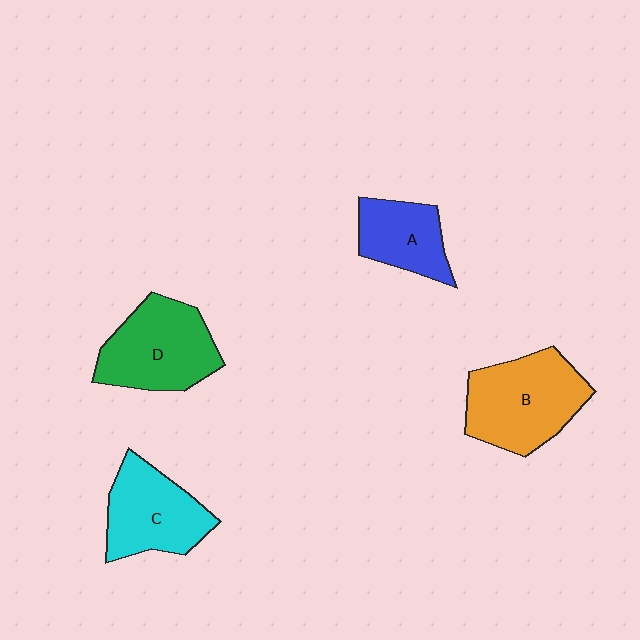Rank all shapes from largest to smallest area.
From largest to smallest: B (orange), D (green), C (cyan), A (blue).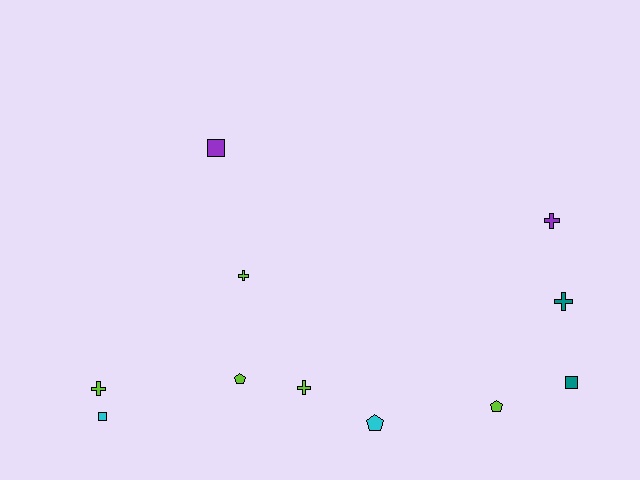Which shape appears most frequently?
Cross, with 5 objects.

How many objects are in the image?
There are 11 objects.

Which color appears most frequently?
Lime, with 5 objects.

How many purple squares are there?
There is 1 purple square.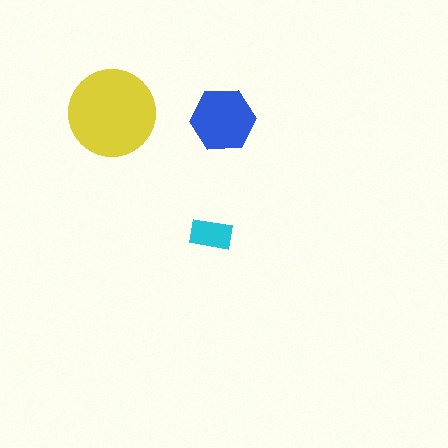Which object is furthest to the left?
The yellow circle is leftmost.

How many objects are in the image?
There are 3 objects in the image.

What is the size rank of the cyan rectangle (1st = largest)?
3rd.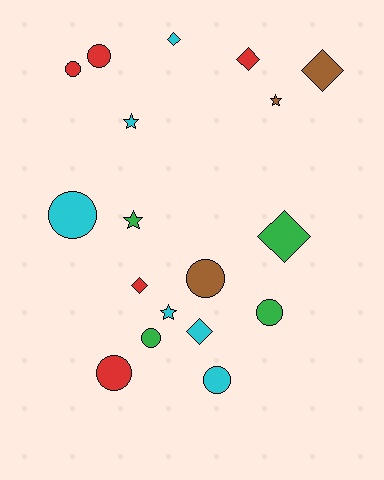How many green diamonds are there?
There is 1 green diamond.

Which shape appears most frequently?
Circle, with 8 objects.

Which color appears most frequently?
Cyan, with 6 objects.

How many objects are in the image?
There are 18 objects.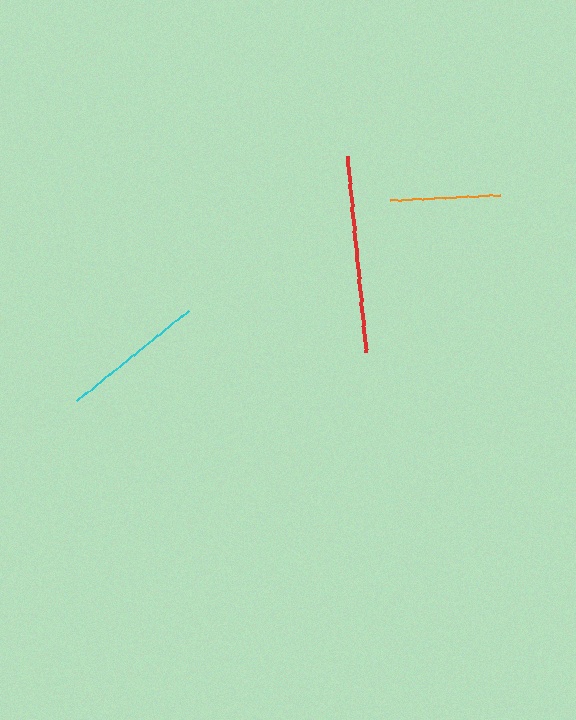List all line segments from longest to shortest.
From longest to shortest: red, cyan, orange.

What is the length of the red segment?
The red segment is approximately 196 pixels long.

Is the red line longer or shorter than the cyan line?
The red line is longer than the cyan line.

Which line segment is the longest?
The red line is the longest at approximately 196 pixels.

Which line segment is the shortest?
The orange line is the shortest at approximately 111 pixels.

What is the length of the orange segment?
The orange segment is approximately 111 pixels long.